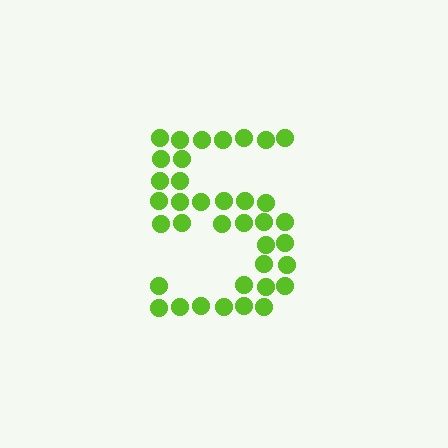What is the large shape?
The large shape is the digit 5.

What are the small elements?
The small elements are circles.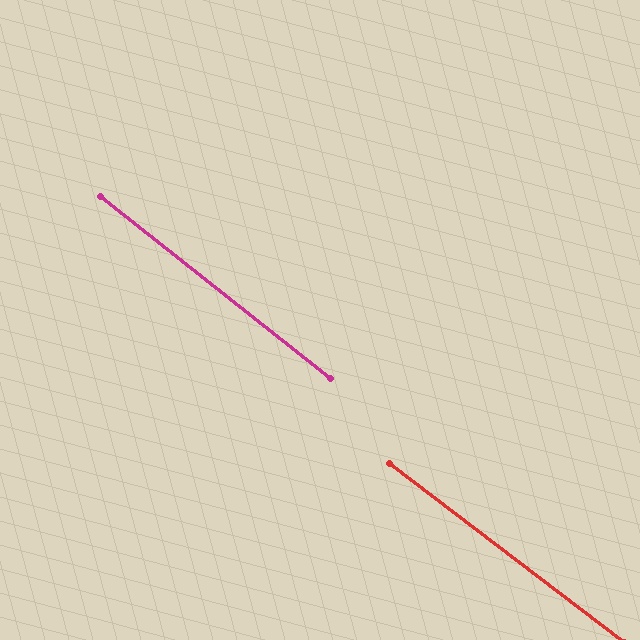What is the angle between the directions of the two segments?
Approximately 1 degree.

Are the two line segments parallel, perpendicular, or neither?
Parallel — their directions differ by only 1.1°.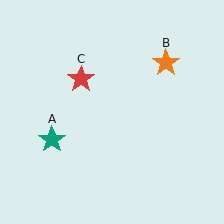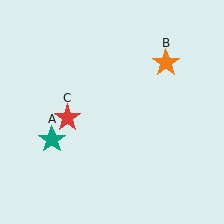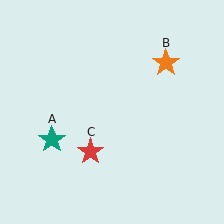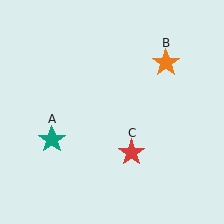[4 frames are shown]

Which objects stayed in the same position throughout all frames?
Teal star (object A) and orange star (object B) remained stationary.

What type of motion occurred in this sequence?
The red star (object C) rotated counterclockwise around the center of the scene.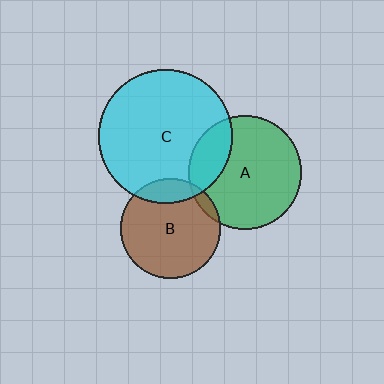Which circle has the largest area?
Circle C (cyan).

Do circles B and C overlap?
Yes.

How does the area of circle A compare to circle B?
Approximately 1.3 times.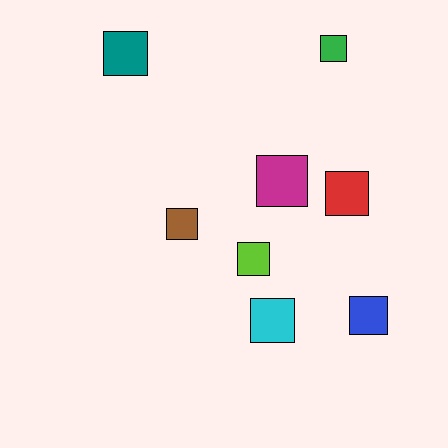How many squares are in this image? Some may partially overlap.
There are 8 squares.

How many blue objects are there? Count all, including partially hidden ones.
There is 1 blue object.